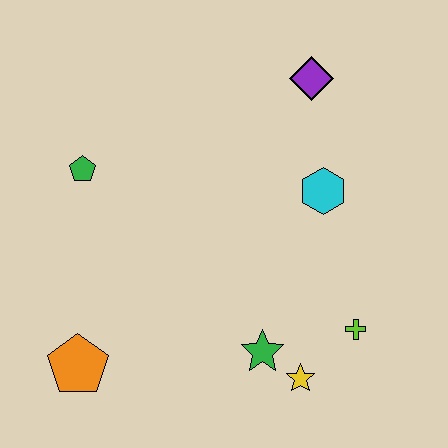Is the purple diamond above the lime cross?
Yes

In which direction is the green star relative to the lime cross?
The green star is to the left of the lime cross.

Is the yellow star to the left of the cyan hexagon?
Yes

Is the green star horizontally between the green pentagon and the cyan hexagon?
Yes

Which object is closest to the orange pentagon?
The green star is closest to the orange pentagon.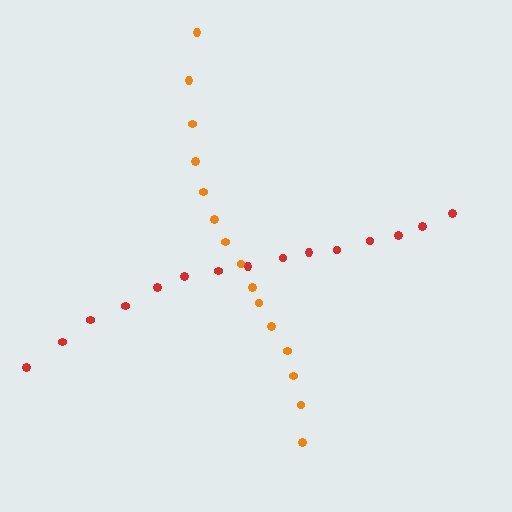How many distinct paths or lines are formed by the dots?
There are 2 distinct paths.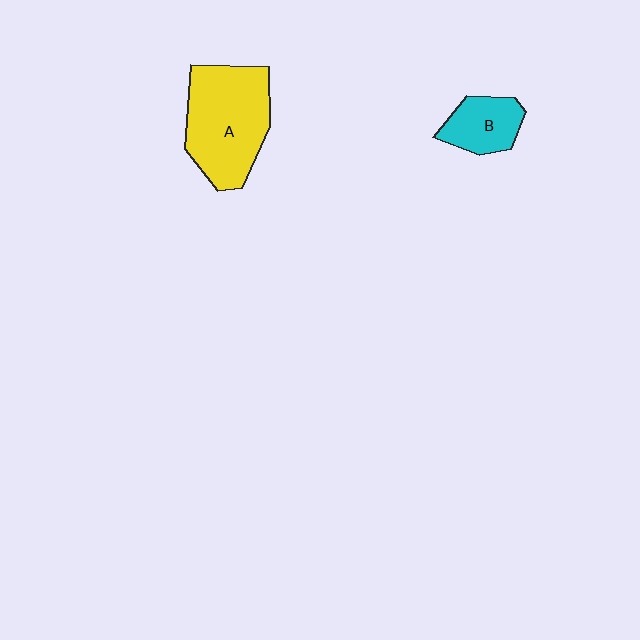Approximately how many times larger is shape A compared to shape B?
Approximately 2.3 times.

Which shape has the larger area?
Shape A (yellow).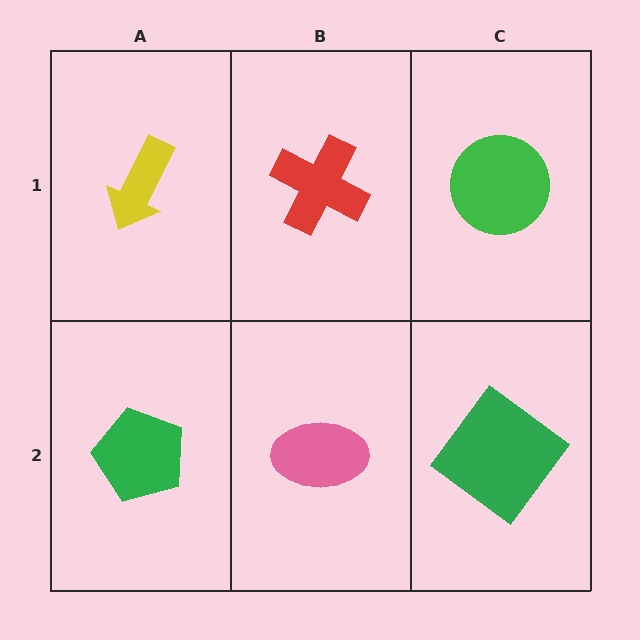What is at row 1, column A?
A yellow arrow.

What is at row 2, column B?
A pink ellipse.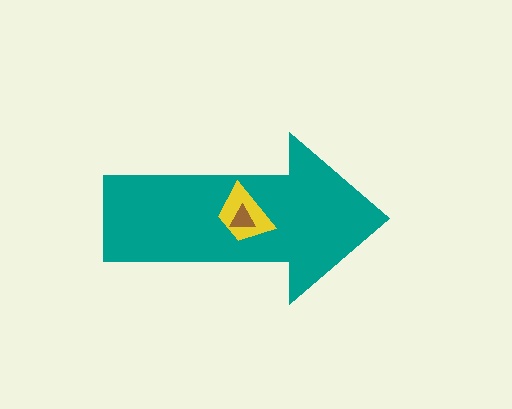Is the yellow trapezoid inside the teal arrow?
Yes.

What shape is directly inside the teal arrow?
The yellow trapezoid.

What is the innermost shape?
The brown triangle.